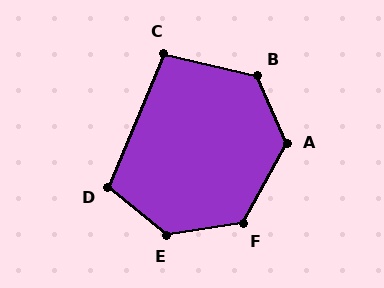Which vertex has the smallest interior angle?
C, at approximately 99 degrees.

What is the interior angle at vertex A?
Approximately 129 degrees (obtuse).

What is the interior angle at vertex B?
Approximately 127 degrees (obtuse).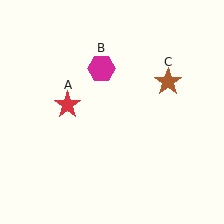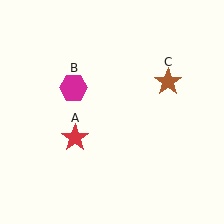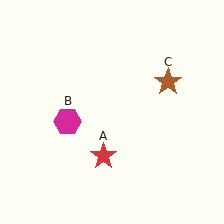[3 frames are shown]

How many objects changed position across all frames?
2 objects changed position: red star (object A), magenta hexagon (object B).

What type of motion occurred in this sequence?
The red star (object A), magenta hexagon (object B) rotated counterclockwise around the center of the scene.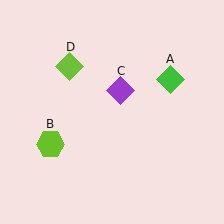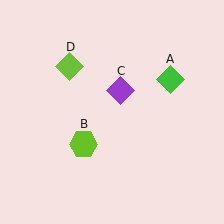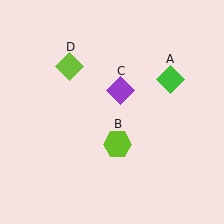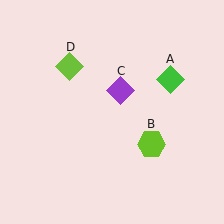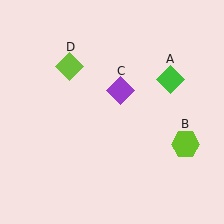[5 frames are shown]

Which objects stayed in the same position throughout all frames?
Green diamond (object A) and purple diamond (object C) and lime diamond (object D) remained stationary.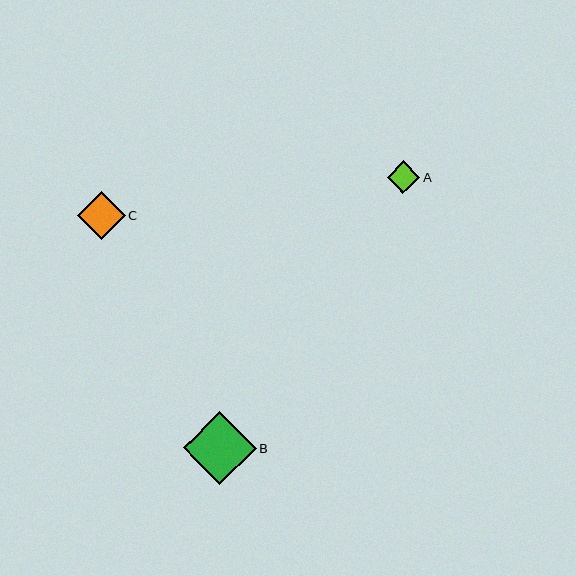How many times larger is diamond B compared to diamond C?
Diamond B is approximately 1.5 times the size of diamond C.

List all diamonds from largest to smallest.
From largest to smallest: B, C, A.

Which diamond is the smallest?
Diamond A is the smallest with a size of approximately 32 pixels.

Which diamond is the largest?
Diamond B is the largest with a size of approximately 72 pixels.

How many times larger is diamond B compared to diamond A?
Diamond B is approximately 2.2 times the size of diamond A.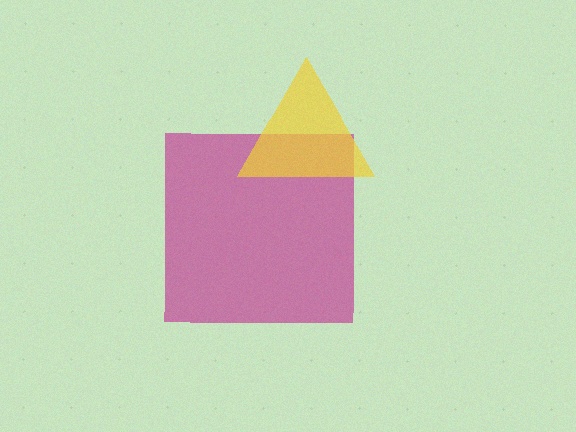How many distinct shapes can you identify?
There are 2 distinct shapes: a magenta square, a yellow triangle.